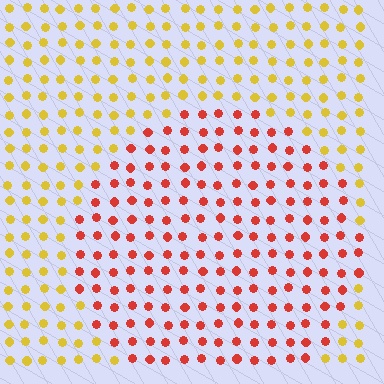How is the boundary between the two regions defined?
The boundary is defined purely by a slight shift in hue (about 49 degrees). Spacing, size, and orientation are identical on both sides.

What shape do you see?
I see a circle.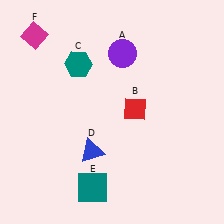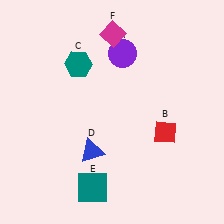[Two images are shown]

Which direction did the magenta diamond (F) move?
The magenta diamond (F) moved right.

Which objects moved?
The objects that moved are: the red diamond (B), the magenta diamond (F).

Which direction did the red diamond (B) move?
The red diamond (B) moved right.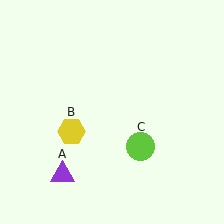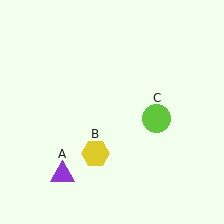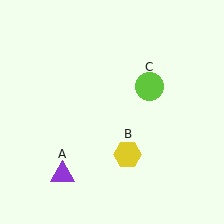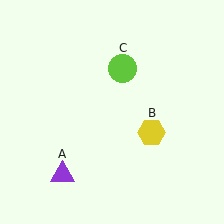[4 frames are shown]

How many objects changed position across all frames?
2 objects changed position: yellow hexagon (object B), lime circle (object C).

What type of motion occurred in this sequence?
The yellow hexagon (object B), lime circle (object C) rotated counterclockwise around the center of the scene.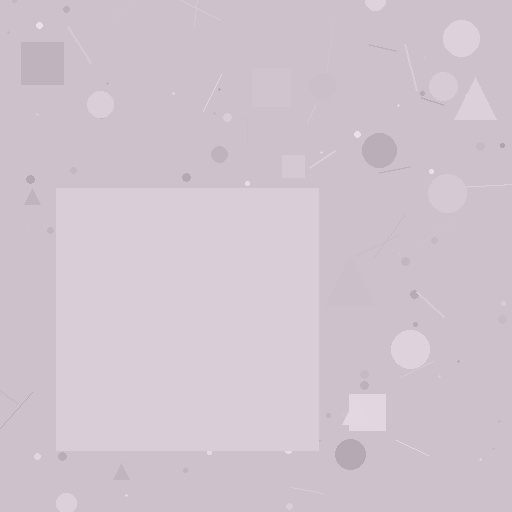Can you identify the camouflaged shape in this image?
The camouflaged shape is a square.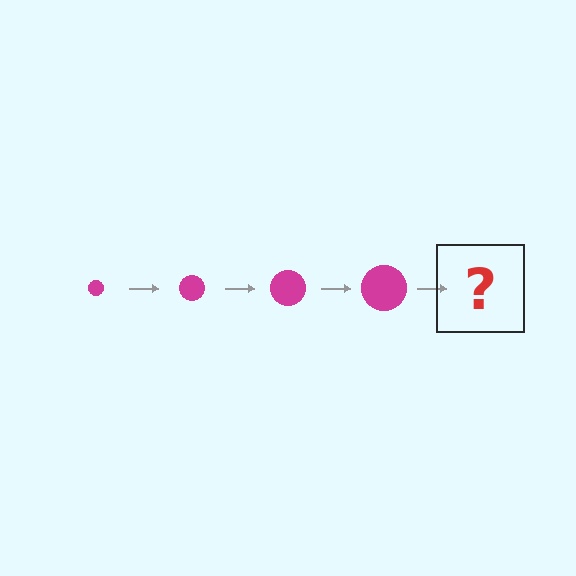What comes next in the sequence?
The next element should be a magenta circle, larger than the previous one.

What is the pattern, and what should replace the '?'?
The pattern is that the circle gets progressively larger each step. The '?' should be a magenta circle, larger than the previous one.